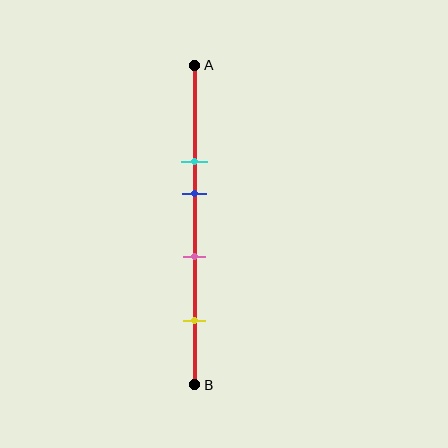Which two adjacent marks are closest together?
The cyan and blue marks are the closest adjacent pair.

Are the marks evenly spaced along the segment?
No, the marks are not evenly spaced.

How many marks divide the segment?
There are 4 marks dividing the segment.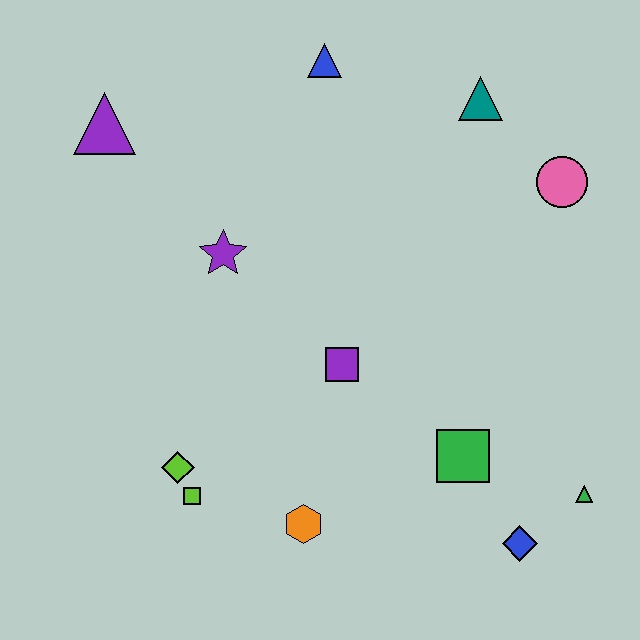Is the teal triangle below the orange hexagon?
No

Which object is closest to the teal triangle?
The pink circle is closest to the teal triangle.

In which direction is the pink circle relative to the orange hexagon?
The pink circle is above the orange hexagon.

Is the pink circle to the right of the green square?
Yes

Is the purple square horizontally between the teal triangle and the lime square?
Yes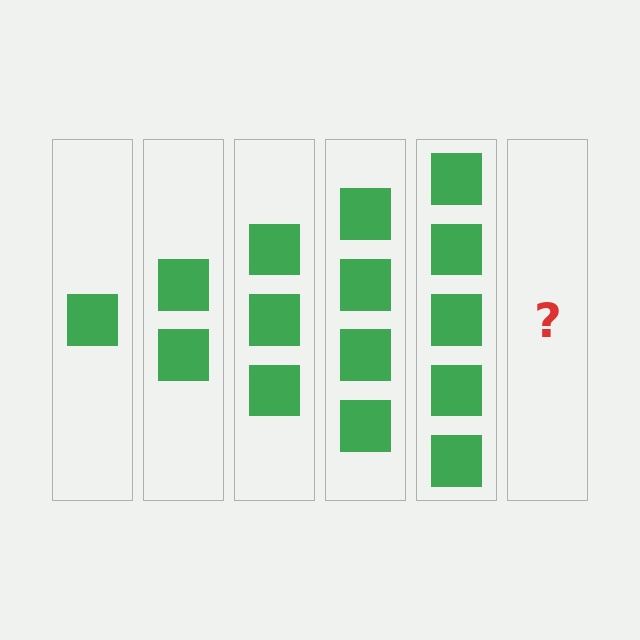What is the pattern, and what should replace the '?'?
The pattern is that each step adds one more square. The '?' should be 6 squares.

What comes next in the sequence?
The next element should be 6 squares.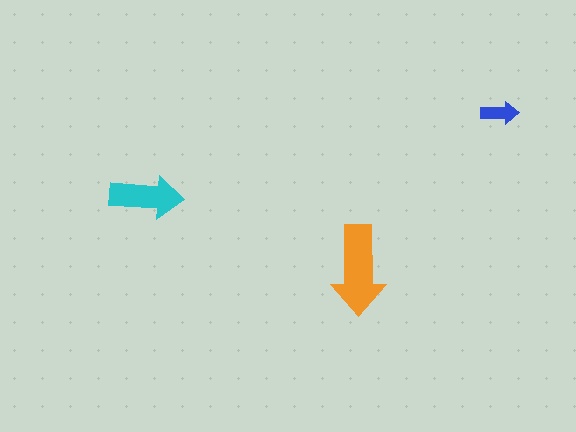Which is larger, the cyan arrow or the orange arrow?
The orange one.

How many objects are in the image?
There are 3 objects in the image.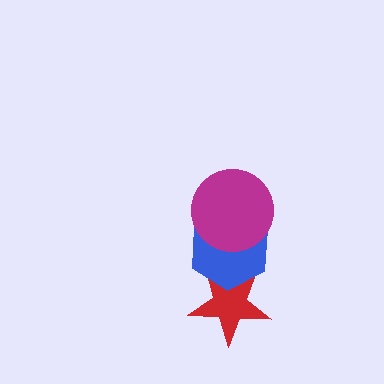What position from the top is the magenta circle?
The magenta circle is 1st from the top.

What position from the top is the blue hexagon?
The blue hexagon is 2nd from the top.